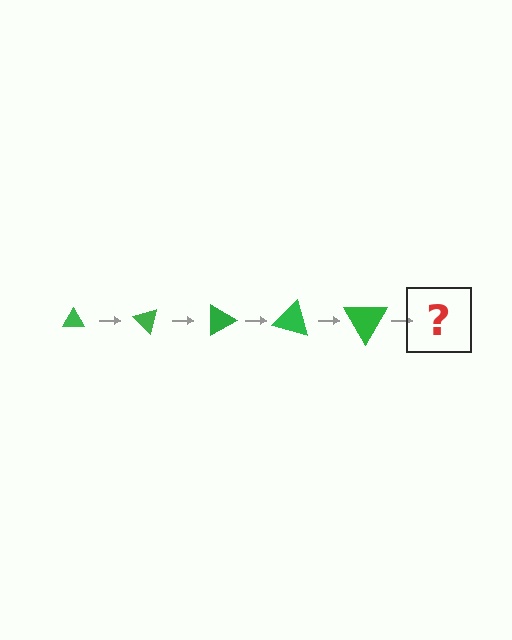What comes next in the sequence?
The next element should be a triangle, larger than the previous one and rotated 225 degrees from the start.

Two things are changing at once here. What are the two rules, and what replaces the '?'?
The two rules are that the triangle grows larger each step and it rotates 45 degrees each step. The '?' should be a triangle, larger than the previous one and rotated 225 degrees from the start.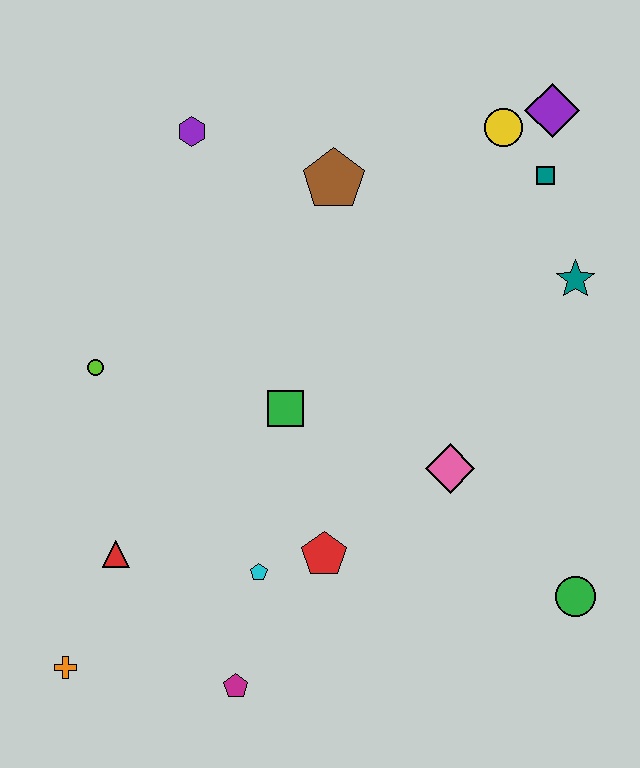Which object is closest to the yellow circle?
The purple diamond is closest to the yellow circle.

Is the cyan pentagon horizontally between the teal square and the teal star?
No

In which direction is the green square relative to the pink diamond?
The green square is to the left of the pink diamond.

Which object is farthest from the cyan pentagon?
The purple diamond is farthest from the cyan pentagon.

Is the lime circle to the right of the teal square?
No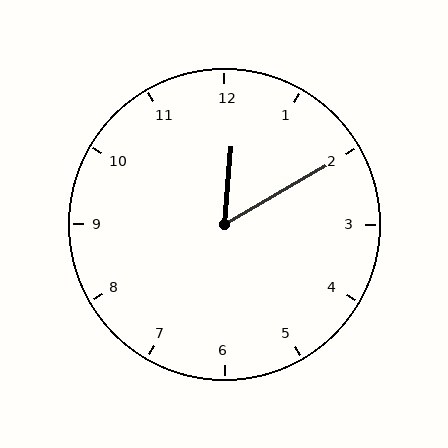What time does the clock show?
12:10.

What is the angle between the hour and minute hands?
Approximately 55 degrees.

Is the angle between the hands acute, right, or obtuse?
It is acute.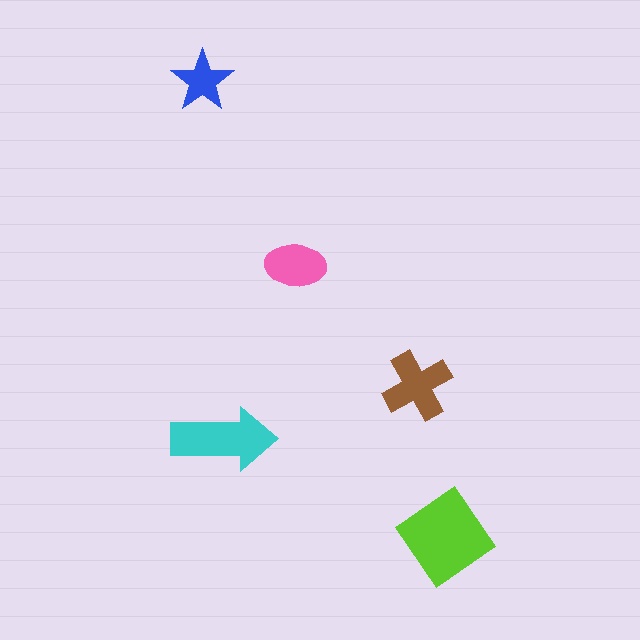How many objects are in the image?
There are 5 objects in the image.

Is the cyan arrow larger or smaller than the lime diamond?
Smaller.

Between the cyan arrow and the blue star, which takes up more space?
The cyan arrow.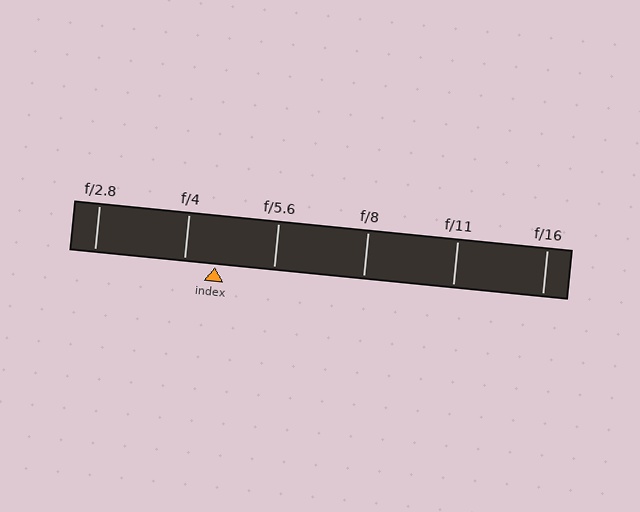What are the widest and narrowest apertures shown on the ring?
The widest aperture shown is f/2.8 and the narrowest is f/16.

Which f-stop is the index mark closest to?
The index mark is closest to f/4.